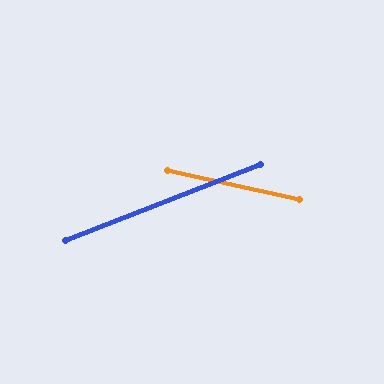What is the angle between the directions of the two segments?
Approximately 33 degrees.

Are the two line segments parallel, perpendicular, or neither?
Neither parallel nor perpendicular — they differ by about 33°.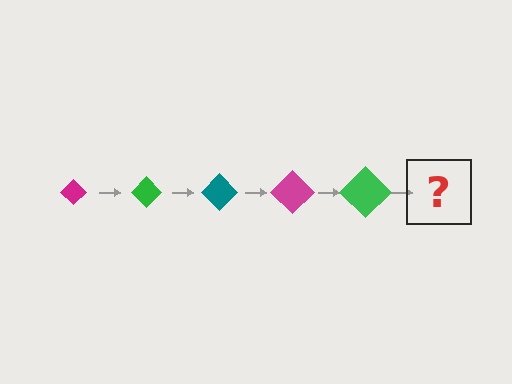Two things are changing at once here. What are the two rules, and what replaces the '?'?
The two rules are that the diamond grows larger each step and the color cycles through magenta, green, and teal. The '?' should be a teal diamond, larger than the previous one.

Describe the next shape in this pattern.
It should be a teal diamond, larger than the previous one.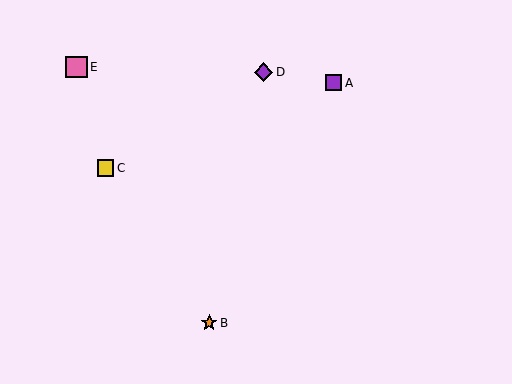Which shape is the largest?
The pink square (labeled E) is the largest.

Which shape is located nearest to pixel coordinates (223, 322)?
The orange star (labeled B) at (209, 323) is nearest to that location.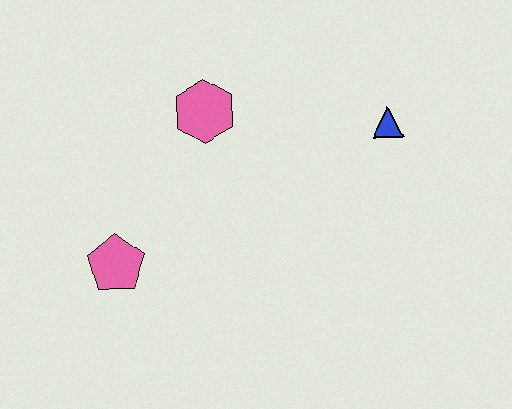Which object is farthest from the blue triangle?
The pink pentagon is farthest from the blue triangle.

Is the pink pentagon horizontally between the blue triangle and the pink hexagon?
No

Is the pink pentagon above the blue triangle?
No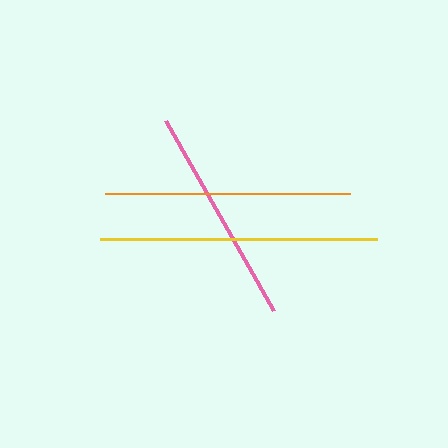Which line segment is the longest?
The yellow line is the longest at approximately 277 pixels.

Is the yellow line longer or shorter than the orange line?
The yellow line is longer than the orange line.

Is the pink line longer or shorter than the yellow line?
The yellow line is longer than the pink line.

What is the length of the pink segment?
The pink segment is approximately 218 pixels long.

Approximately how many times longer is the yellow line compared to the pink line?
The yellow line is approximately 1.3 times the length of the pink line.